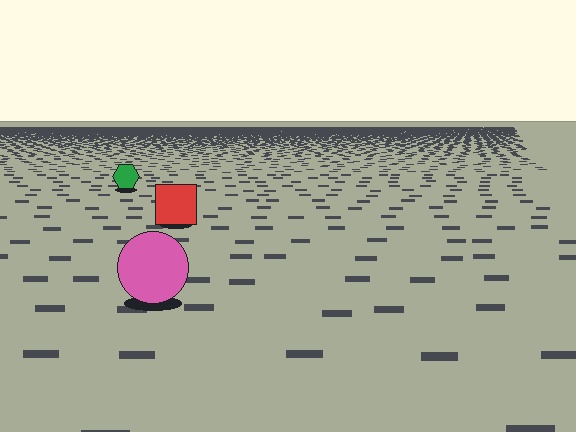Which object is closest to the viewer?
The pink circle is closest. The texture marks near it are larger and more spread out.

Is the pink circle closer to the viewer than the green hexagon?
Yes. The pink circle is closer — you can tell from the texture gradient: the ground texture is coarser near it.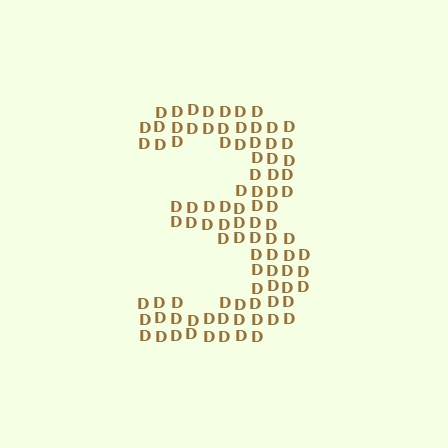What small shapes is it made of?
It is made of small letter D's.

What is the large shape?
The large shape is the digit 3.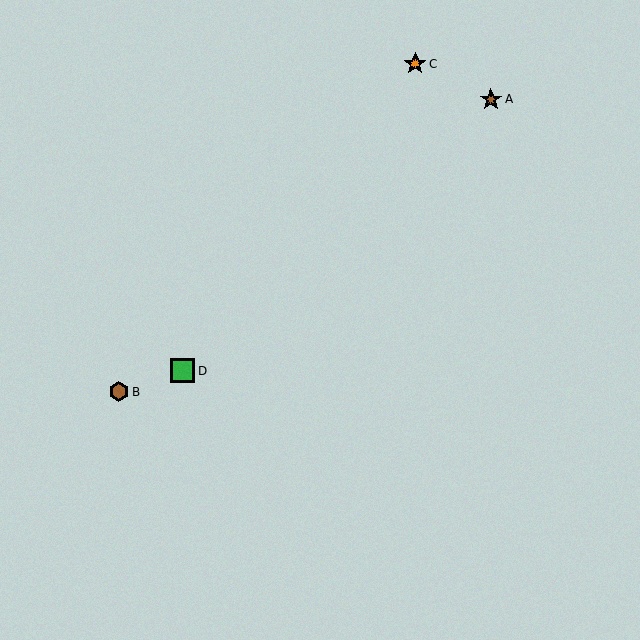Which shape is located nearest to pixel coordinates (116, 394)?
The brown hexagon (labeled B) at (119, 392) is nearest to that location.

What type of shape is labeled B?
Shape B is a brown hexagon.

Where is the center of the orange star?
The center of the orange star is at (415, 64).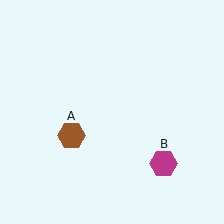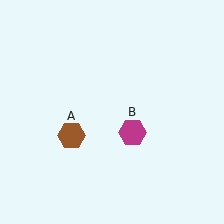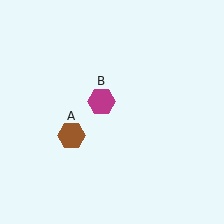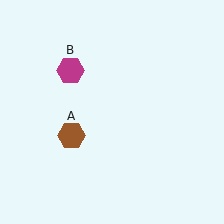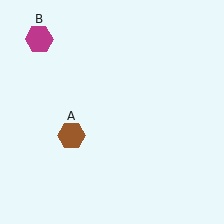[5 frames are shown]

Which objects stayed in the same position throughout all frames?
Brown hexagon (object A) remained stationary.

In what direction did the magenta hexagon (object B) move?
The magenta hexagon (object B) moved up and to the left.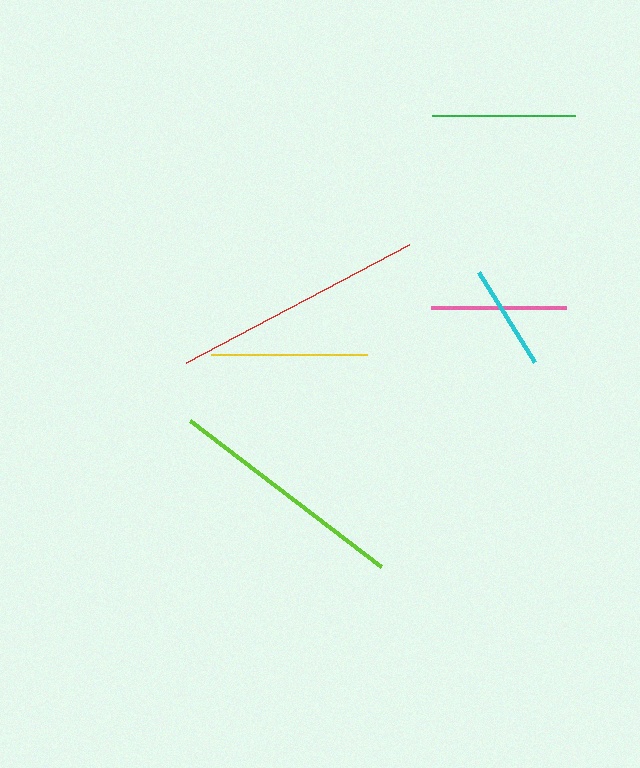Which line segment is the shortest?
The cyan line is the shortest at approximately 106 pixels.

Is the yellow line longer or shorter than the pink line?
The yellow line is longer than the pink line.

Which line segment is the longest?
The red line is the longest at approximately 252 pixels.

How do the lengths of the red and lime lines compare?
The red and lime lines are approximately the same length.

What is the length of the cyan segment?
The cyan segment is approximately 106 pixels long.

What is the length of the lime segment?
The lime segment is approximately 240 pixels long.